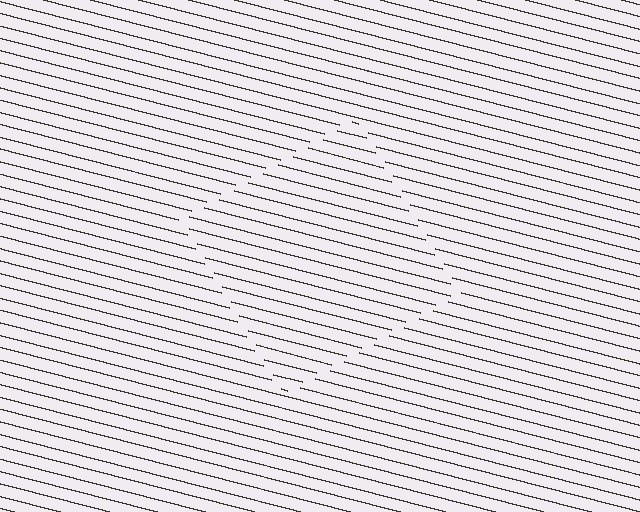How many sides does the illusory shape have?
4 sides — the line-ends trace a square.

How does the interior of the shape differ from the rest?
The interior of the shape contains the same grating, shifted by half a period — the contour is defined by the phase discontinuity where line-ends from the inner and outer gratings abut.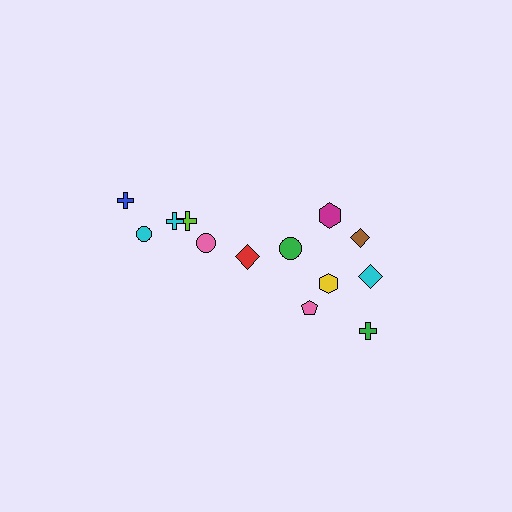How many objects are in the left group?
There are 5 objects.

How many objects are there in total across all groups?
There are 13 objects.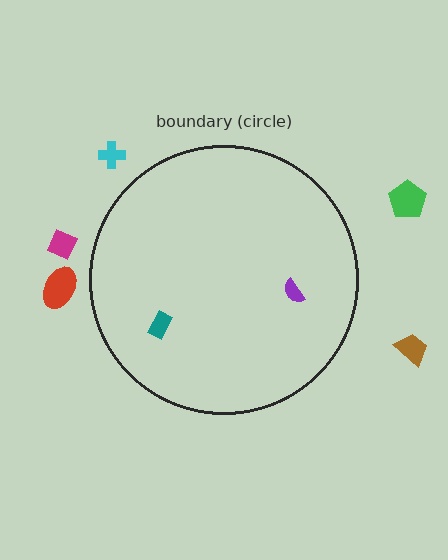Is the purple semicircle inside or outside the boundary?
Inside.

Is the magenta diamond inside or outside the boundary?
Outside.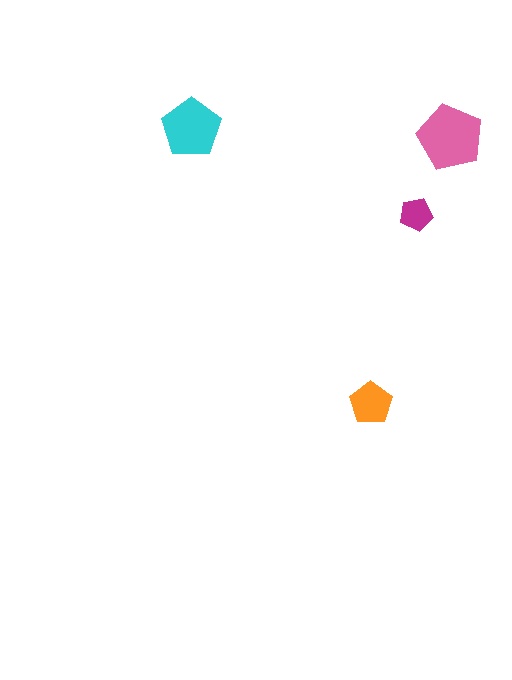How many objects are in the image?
There are 4 objects in the image.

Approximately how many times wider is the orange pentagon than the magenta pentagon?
About 1.5 times wider.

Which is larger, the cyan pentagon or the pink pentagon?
The pink one.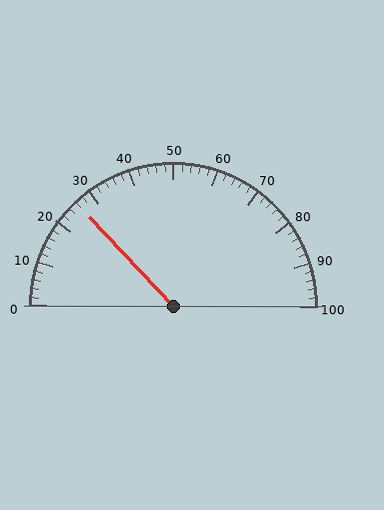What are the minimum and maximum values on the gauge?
The gauge ranges from 0 to 100.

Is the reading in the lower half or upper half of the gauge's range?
The reading is in the lower half of the range (0 to 100).